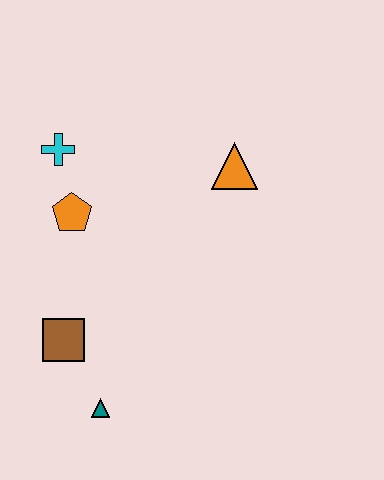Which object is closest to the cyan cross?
The orange pentagon is closest to the cyan cross.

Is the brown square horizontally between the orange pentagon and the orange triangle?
No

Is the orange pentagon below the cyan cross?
Yes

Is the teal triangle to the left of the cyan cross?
No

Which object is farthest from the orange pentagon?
The teal triangle is farthest from the orange pentagon.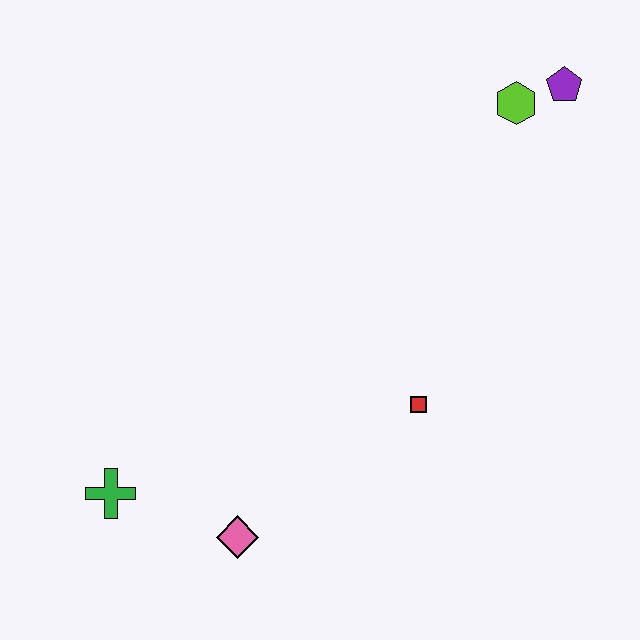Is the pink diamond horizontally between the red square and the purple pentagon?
No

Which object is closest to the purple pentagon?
The lime hexagon is closest to the purple pentagon.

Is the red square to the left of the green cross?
No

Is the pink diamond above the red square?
No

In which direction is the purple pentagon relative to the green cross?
The purple pentagon is to the right of the green cross.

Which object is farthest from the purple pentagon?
The green cross is farthest from the purple pentagon.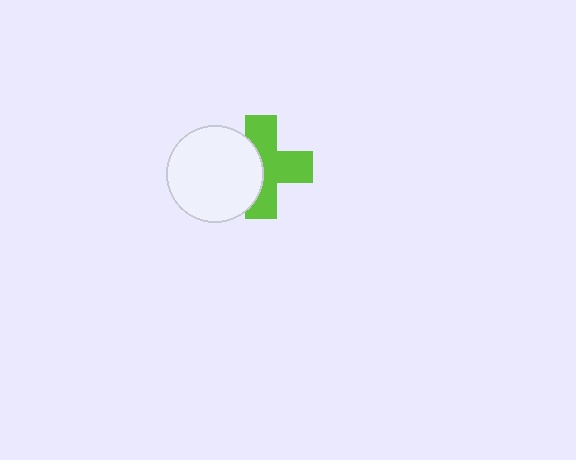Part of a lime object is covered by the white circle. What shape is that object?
It is a cross.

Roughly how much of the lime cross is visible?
About half of it is visible (roughly 62%).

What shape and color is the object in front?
The object in front is a white circle.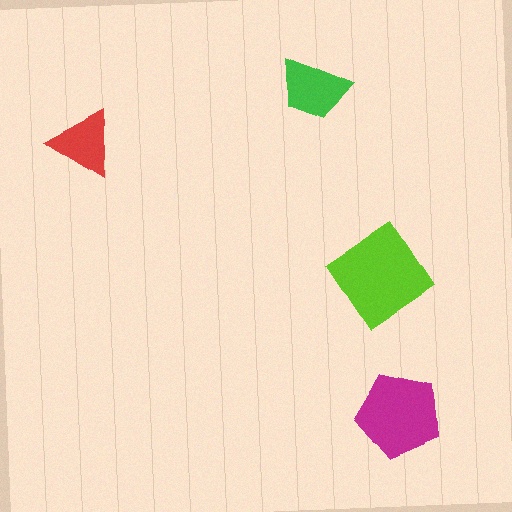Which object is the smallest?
The red triangle.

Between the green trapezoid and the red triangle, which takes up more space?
The green trapezoid.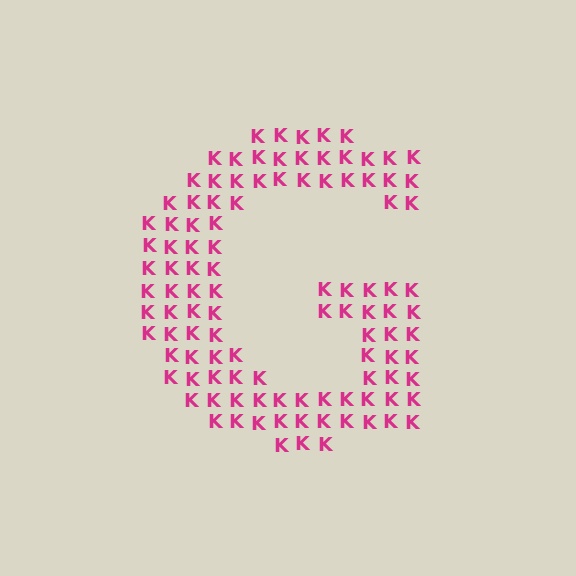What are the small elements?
The small elements are letter K's.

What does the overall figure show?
The overall figure shows the letter G.